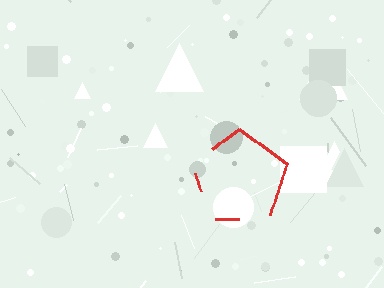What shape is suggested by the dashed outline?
The dashed outline suggests a pentagon.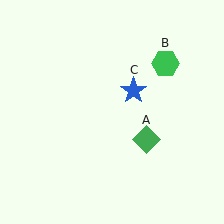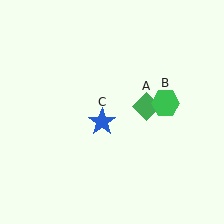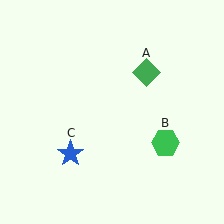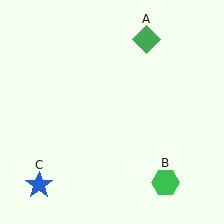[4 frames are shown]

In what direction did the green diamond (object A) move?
The green diamond (object A) moved up.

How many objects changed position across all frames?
3 objects changed position: green diamond (object A), green hexagon (object B), blue star (object C).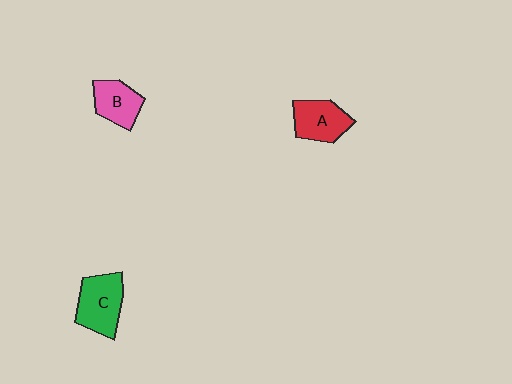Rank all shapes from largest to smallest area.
From largest to smallest: C (green), A (red), B (pink).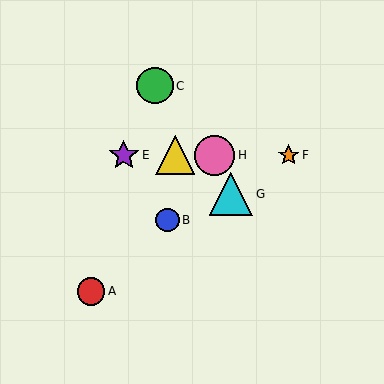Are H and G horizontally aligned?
No, H is at y≈155 and G is at y≈194.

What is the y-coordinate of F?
Object F is at y≈155.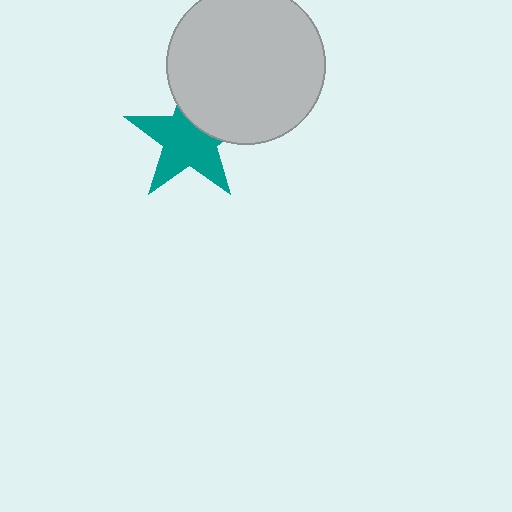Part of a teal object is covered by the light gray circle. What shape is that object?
It is a star.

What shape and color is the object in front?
The object in front is a light gray circle.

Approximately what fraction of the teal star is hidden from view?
Roughly 31% of the teal star is hidden behind the light gray circle.